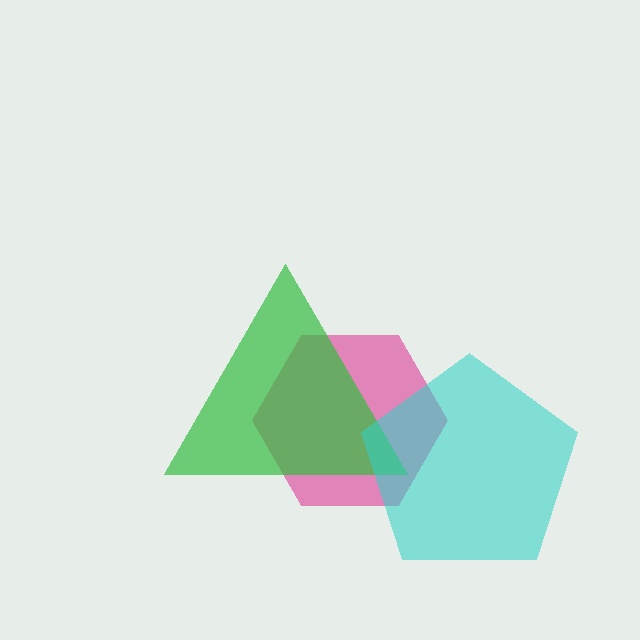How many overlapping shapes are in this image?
There are 3 overlapping shapes in the image.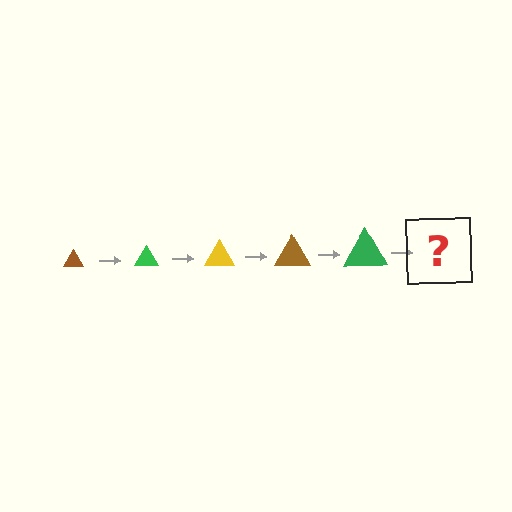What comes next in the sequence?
The next element should be a yellow triangle, larger than the previous one.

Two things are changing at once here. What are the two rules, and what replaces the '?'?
The two rules are that the triangle grows larger each step and the color cycles through brown, green, and yellow. The '?' should be a yellow triangle, larger than the previous one.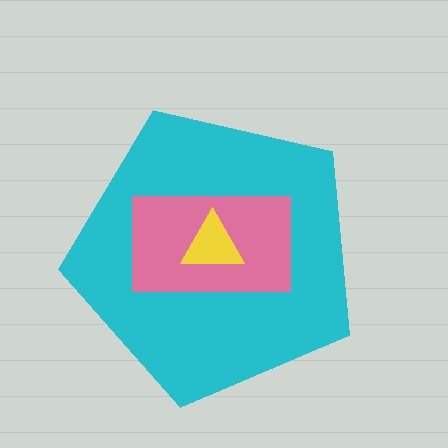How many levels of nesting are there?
3.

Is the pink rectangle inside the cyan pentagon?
Yes.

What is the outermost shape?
The cyan pentagon.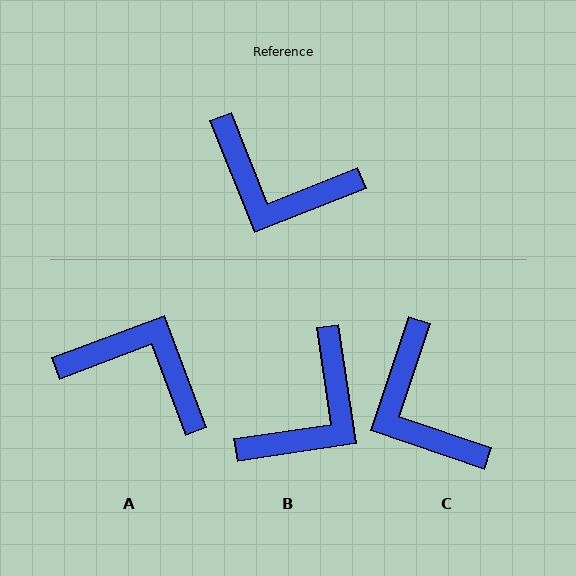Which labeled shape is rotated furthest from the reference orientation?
A, about 179 degrees away.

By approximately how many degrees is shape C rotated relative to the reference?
Approximately 40 degrees clockwise.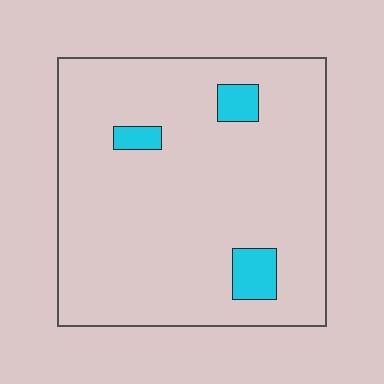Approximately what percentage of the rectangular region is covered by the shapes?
Approximately 5%.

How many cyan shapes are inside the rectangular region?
3.